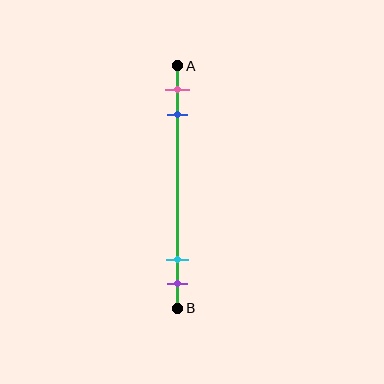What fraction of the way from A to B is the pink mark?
The pink mark is approximately 10% (0.1) of the way from A to B.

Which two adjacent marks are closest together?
The cyan and purple marks are the closest adjacent pair.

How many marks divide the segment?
There are 4 marks dividing the segment.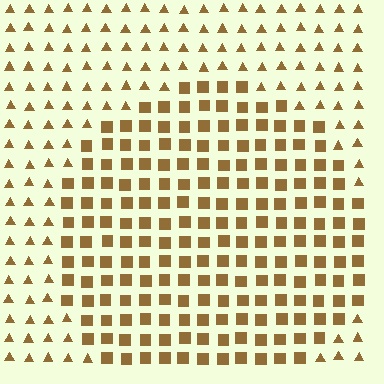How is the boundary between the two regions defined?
The boundary is defined by a change in element shape: squares inside vs. triangles outside. All elements share the same color and spacing.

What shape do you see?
I see a circle.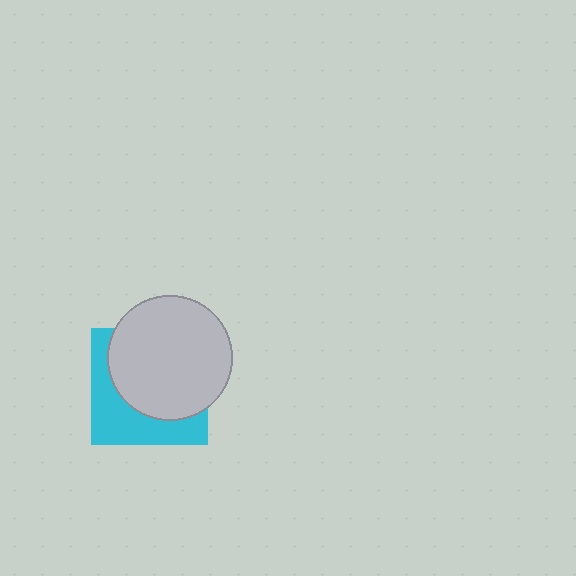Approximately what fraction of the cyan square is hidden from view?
Roughly 61% of the cyan square is hidden behind the light gray circle.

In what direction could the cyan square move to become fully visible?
The cyan square could move toward the lower-left. That would shift it out from behind the light gray circle entirely.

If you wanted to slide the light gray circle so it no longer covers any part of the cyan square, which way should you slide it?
Slide it toward the upper-right — that is the most direct way to separate the two shapes.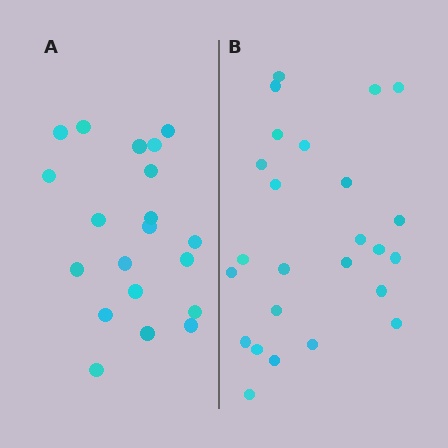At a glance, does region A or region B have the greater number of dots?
Region B (the right region) has more dots.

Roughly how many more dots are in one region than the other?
Region B has about 5 more dots than region A.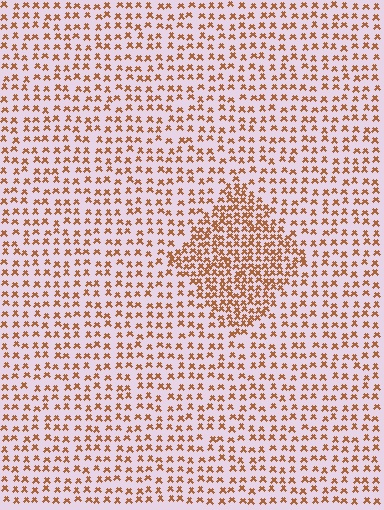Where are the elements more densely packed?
The elements are more densely packed inside the diamond boundary.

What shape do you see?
I see a diamond.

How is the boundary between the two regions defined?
The boundary is defined by a change in element density (approximately 2.0x ratio). All elements are the same color, size, and shape.